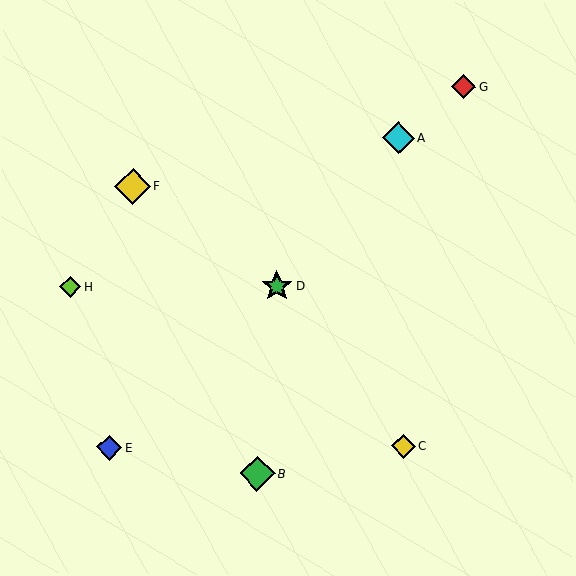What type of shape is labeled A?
Shape A is a cyan diamond.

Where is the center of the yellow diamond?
The center of the yellow diamond is at (132, 186).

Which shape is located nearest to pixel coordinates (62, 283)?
The lime diamond (labeled H) at (70, 287) is nearest to that location.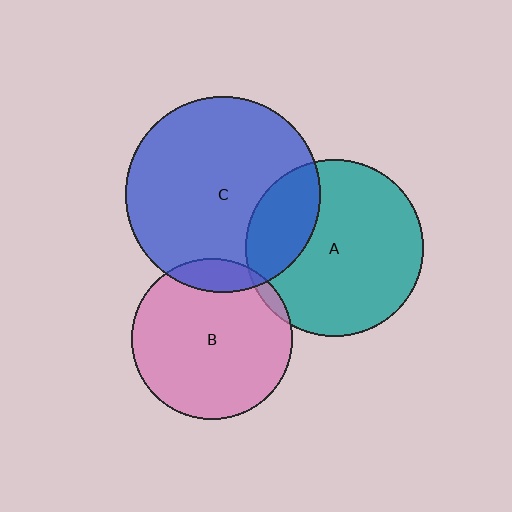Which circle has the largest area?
Circle C (blue).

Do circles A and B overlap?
Yes.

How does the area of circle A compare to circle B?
Approximately 1.2 times.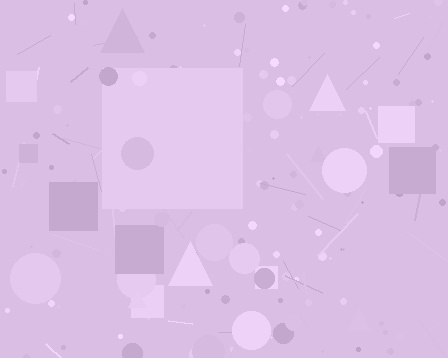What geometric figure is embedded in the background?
A square is embedded in the background.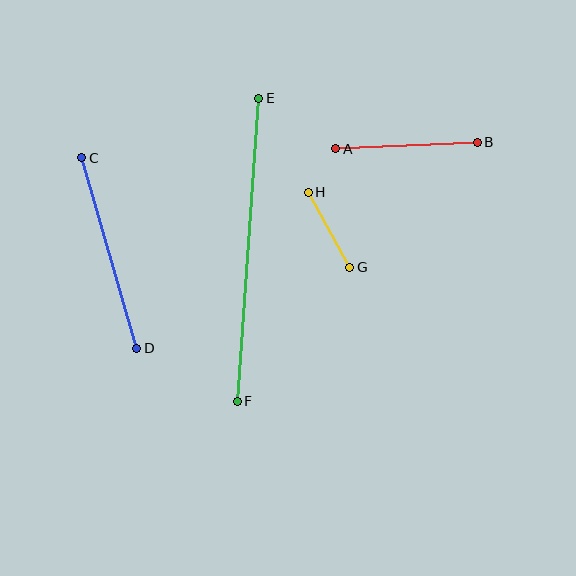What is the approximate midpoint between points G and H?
The midpoint is at approximately (329, 230) pixels.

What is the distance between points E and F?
The distance is approximately 304 pixels.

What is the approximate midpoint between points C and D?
The midpoint is at approximately (109, 253) pixels.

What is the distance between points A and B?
The distance is approximately 141 pixels.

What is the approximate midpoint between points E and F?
The midpoint is at approximately (248, 250) pixels.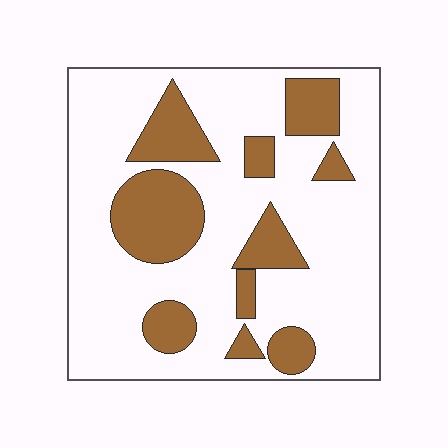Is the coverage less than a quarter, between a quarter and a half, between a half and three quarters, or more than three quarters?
Between a quarter and a half.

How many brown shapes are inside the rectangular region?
10.